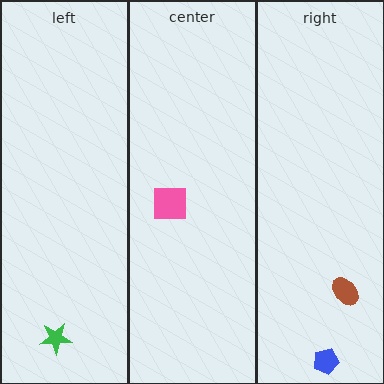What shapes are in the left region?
The green star.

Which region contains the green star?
The left region.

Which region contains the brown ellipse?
The right region.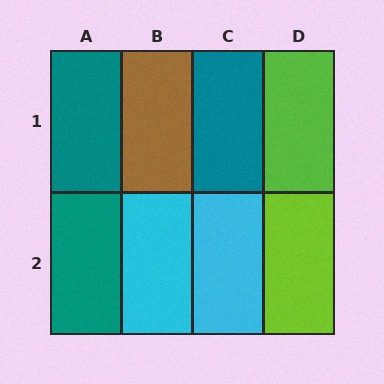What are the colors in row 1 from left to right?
Teal, brown, teal, lime.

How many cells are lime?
2 cells are lime.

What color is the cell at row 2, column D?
Lime.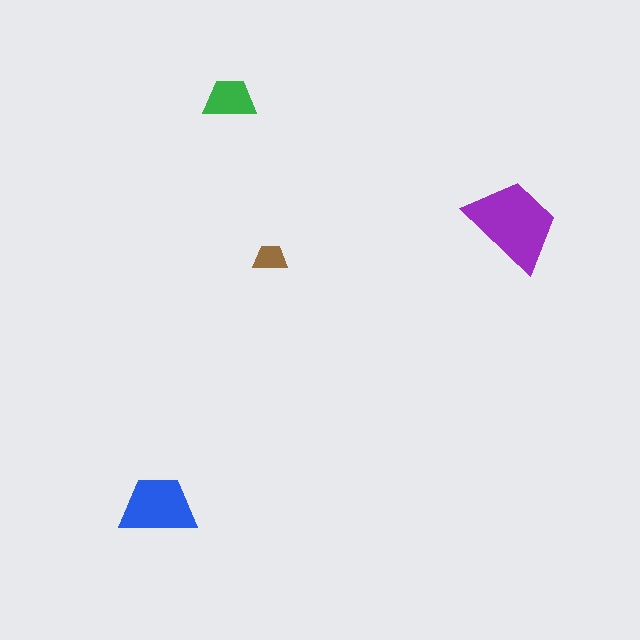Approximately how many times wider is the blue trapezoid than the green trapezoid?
About 1.5 times wider.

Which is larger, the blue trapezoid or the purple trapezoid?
The purple one.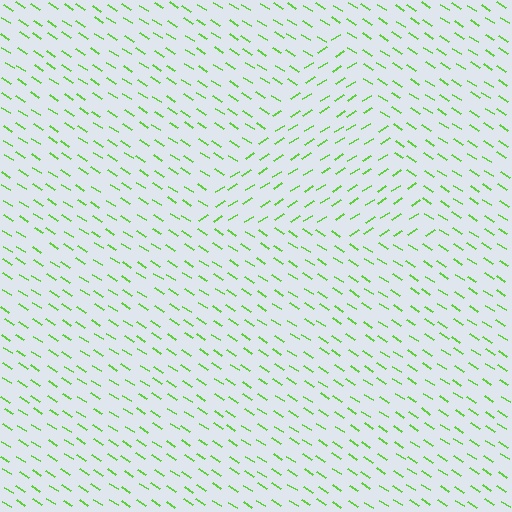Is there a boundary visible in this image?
Yes, there is a texture boundary formed by a change in line orientation.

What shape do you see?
I see a triangle.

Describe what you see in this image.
The image is filled with small lime line segments. A triangle region in the image has lines oriented differently from the surrounding lines, creating a visible texture boundary.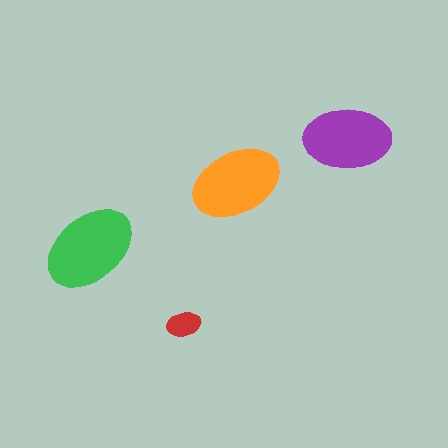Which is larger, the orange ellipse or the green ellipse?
The green one.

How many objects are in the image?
There are 4 objects in the image.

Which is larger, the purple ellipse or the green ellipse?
The green one.